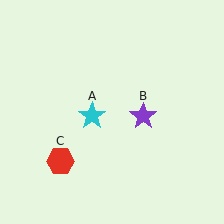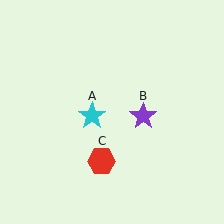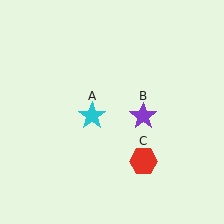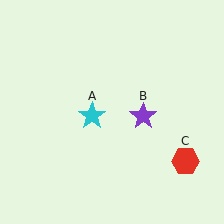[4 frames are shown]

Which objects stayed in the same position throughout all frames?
Cyan star (object A) and purple star (object B) remained stationary.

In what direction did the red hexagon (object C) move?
The red hexagon (object C) moved right.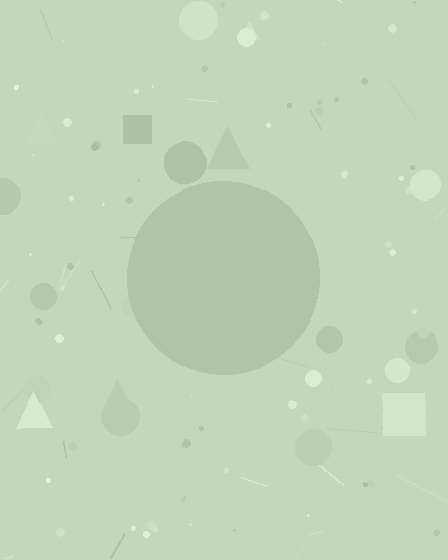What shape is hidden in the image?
A circle is hidden in the image.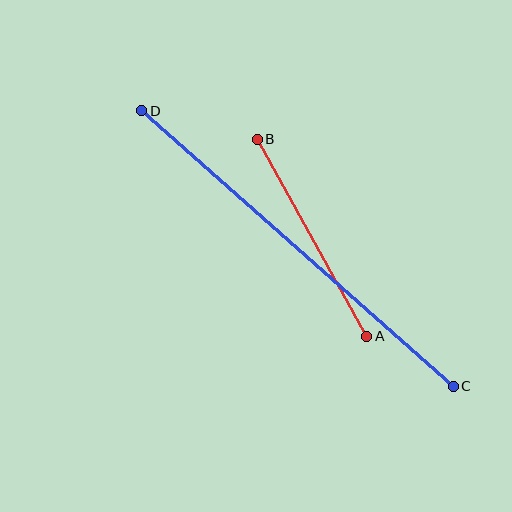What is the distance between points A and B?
The distance is approximately 225 pixels.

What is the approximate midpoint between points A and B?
The midpoint is at approximately (312, 238) pixels.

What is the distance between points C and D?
The distance is approximately 416 pixels.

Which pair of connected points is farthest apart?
Points C and D are farthest apart.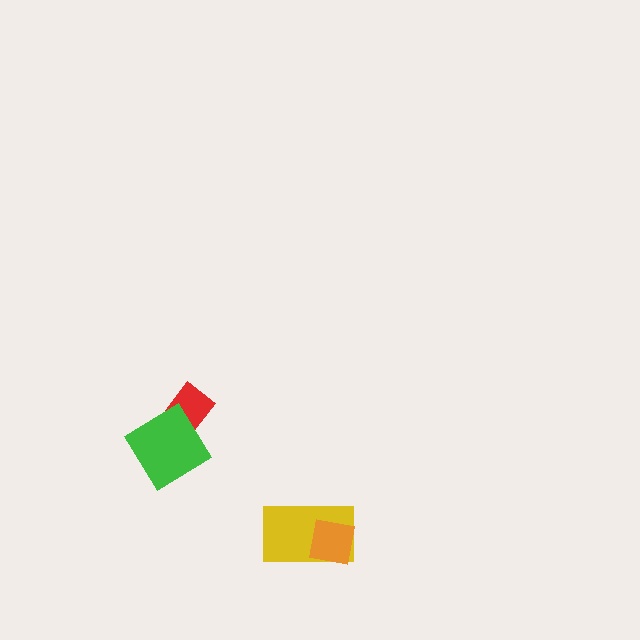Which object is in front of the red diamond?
The green diamond is in front of the red diamond.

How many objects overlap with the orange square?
1 object overlaps with the orange square.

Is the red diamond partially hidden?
Yes, it is partially covered by another shape.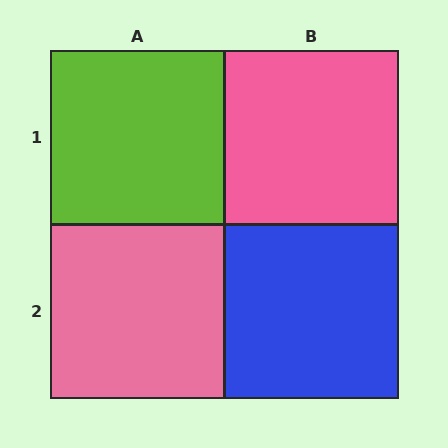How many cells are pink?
2 cells are pink.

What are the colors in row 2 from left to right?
Pink, blue.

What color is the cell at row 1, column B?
Pink.